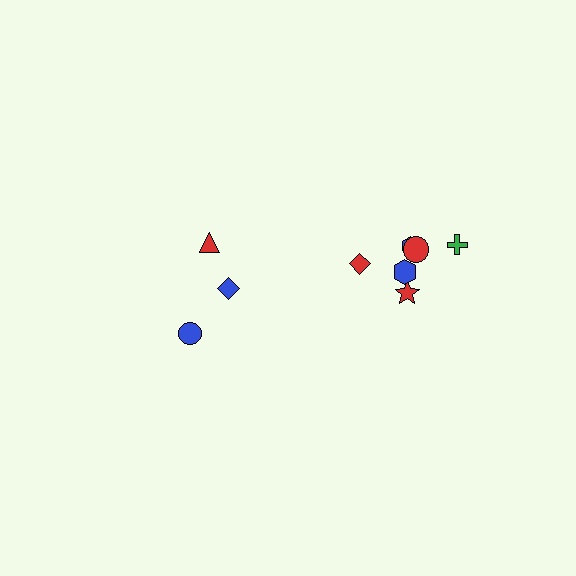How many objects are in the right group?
There are 6 objects.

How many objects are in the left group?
There are 3 objects.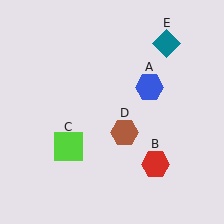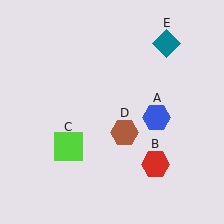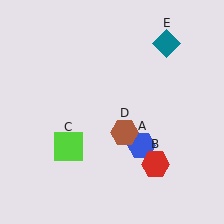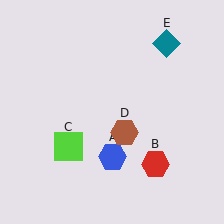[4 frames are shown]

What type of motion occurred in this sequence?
The blue hexagon (object A) rotated clockwise around the center of the scene.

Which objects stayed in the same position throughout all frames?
Red hexagon (object B) and lime square (object C) and brown hexagon (object D) and teal diamond (object E) remained stationary.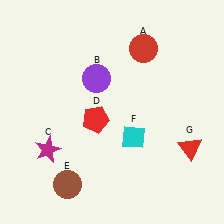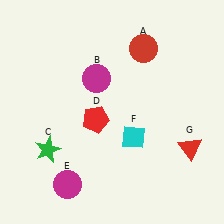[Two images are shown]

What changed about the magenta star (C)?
In Image 1, C is magenta. In Image 2, it changed to green.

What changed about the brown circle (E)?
In Image 1, E is brown. In Image 2, it changed to magenta.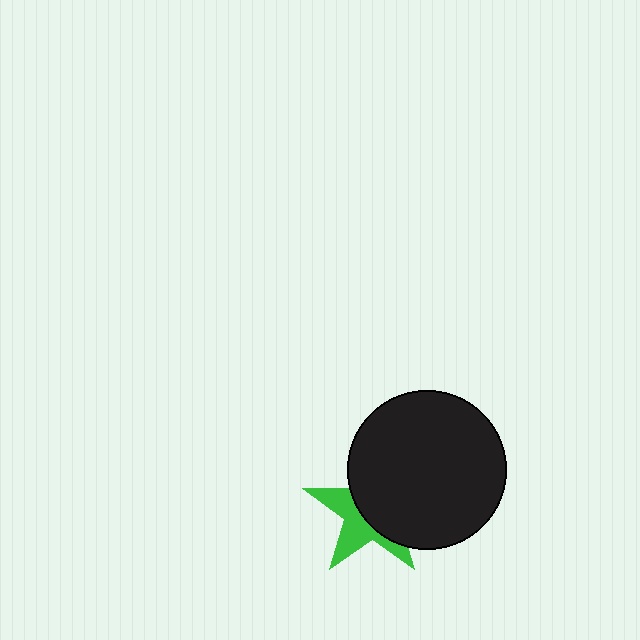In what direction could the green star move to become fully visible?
The green star could move left. That would shift it out from behind the black circle entirely.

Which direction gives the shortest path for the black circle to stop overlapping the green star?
Moving right gives the shortest separation.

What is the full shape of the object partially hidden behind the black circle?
The partially hidden object is a green star.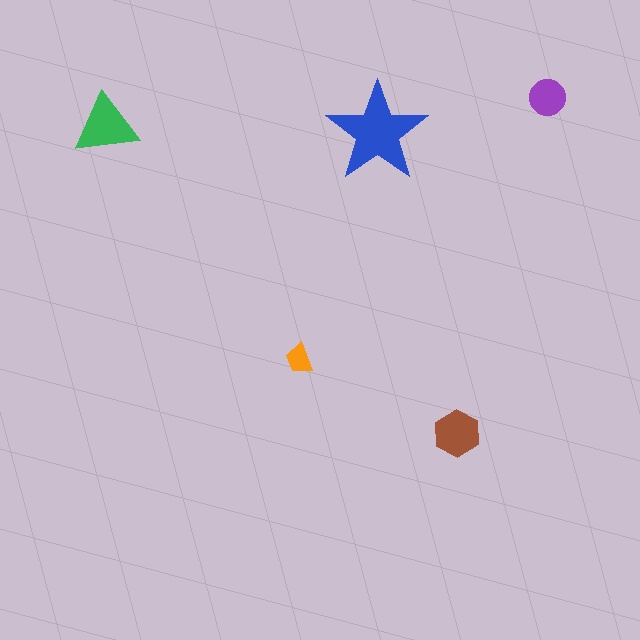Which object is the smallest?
The orange trapezoid.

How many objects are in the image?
There are 5 objects in the image.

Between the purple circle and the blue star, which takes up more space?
The blue star.